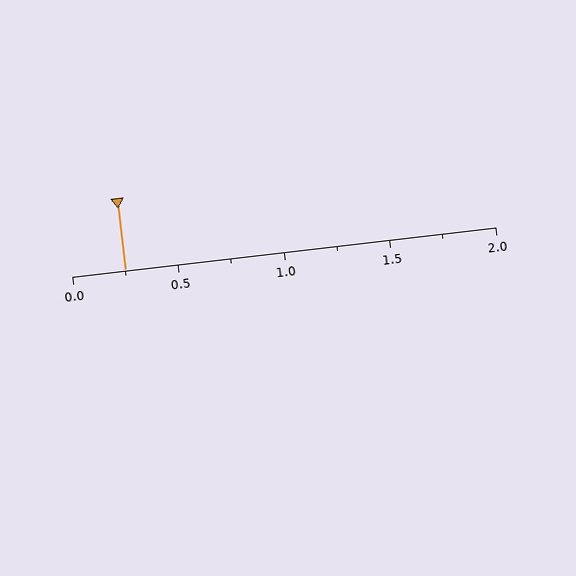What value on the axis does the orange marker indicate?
The marker indicates approximately 0.25.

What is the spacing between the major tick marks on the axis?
The major ticks are spaced 0.5 apart.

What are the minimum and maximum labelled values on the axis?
The axis runs from 0.0 to 2.0.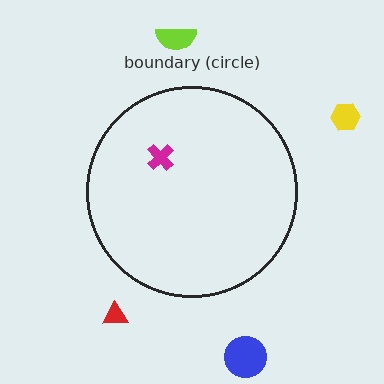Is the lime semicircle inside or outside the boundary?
Outside.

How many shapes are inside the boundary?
1 inside, 4 outside.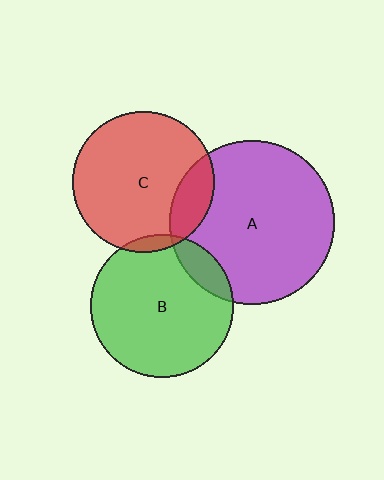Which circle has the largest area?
Circle A (purple).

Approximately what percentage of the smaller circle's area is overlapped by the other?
Approximately 15%.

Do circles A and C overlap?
Yes.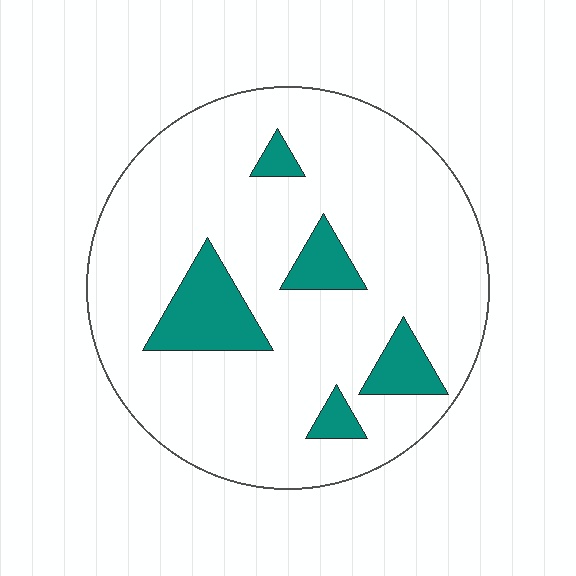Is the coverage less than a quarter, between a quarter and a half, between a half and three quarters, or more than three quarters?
Less than a quarter.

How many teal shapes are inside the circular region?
5.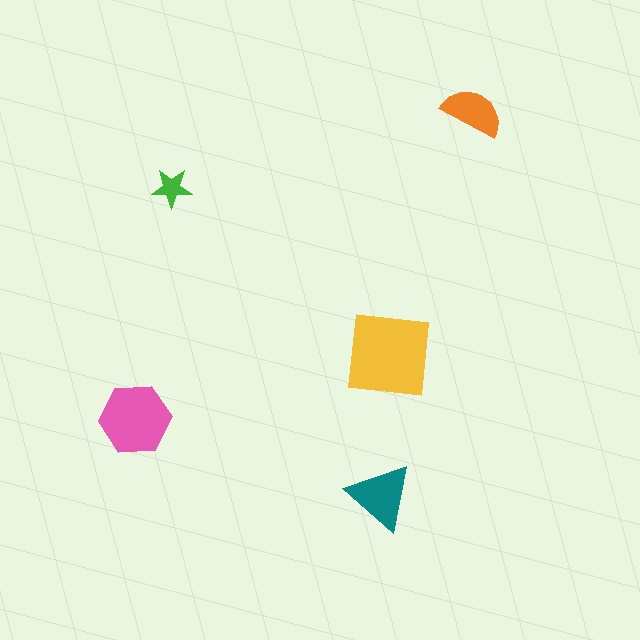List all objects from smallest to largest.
The green star, the orange semicircle, the teal triangle, the pink hexagon, the yellow square.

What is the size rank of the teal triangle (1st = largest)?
3rd.